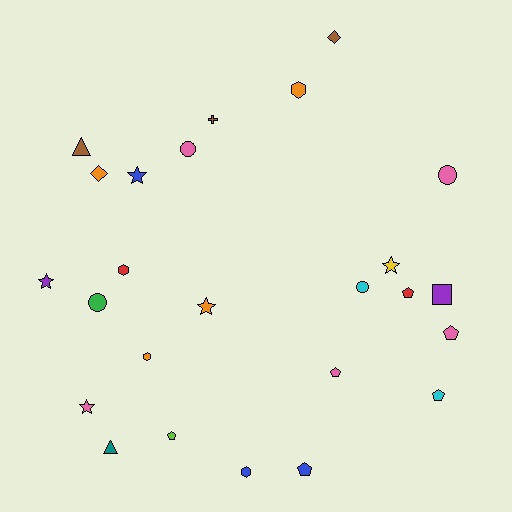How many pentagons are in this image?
There are 6 pentagons.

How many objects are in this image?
There are 25 objects.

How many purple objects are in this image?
There are 2 purple objects.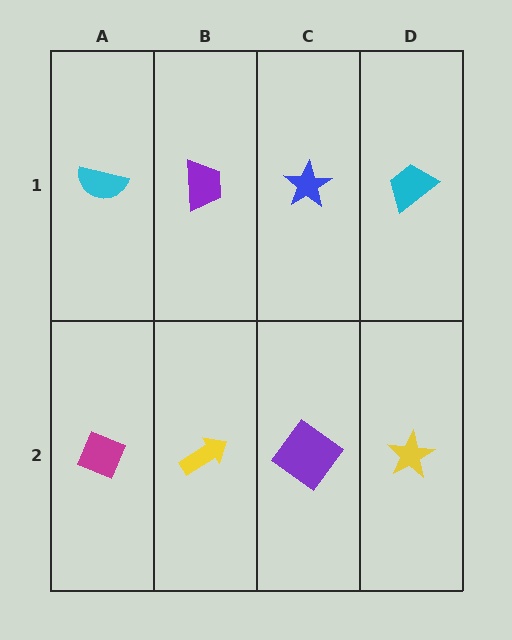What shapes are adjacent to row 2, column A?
A cyan semicircle (row 1, column A), a yellow arrow (row 2, column B).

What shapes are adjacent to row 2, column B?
A purple trapezoid (row 1, column B), a magenta diamond (row 2, column A), a purple diamond (row 2, column C).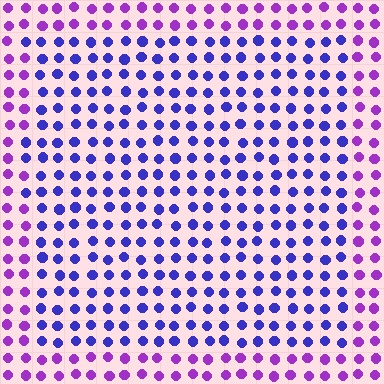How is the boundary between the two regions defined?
The boundary is defined purely by a slight shift in hue (about 43 degrees). Spacing, size, and orientation are identical on both sides.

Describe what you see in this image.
The image is filled with small purple elements in a uniform arrangement. A rectangle-shaped region is visible where the elements are tinted to a slightly different hue, forming a subtle color boundary.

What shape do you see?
I see a rectangle.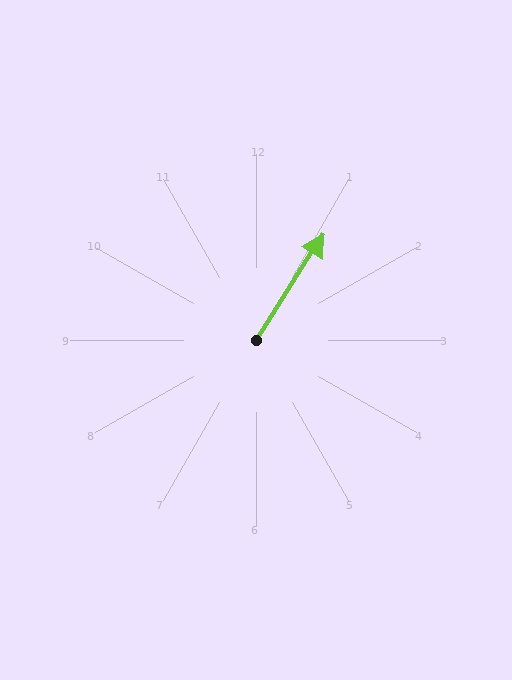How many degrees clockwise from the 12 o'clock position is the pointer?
Approximately 33 degrees.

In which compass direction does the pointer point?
Northeast.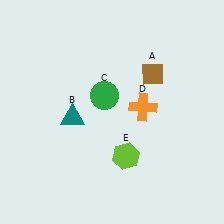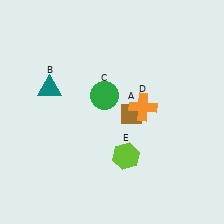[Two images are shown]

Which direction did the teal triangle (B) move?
The teal triangle (B) moved up.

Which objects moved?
The objects that moved are: the brown diamond (A), the teal triangle (B).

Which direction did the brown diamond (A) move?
The brown diamond (A) moved down.